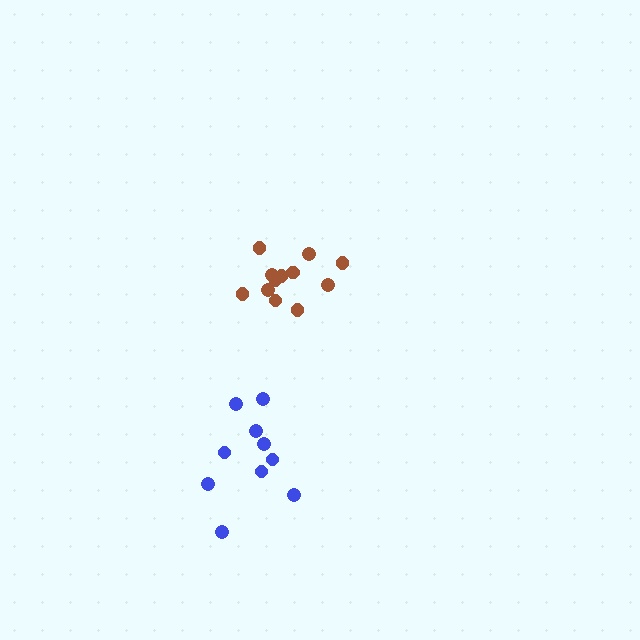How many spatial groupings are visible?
There are 2 spatial groupings.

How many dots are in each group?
Group 1: 12 dots, Group 2: 10 dots (22 total).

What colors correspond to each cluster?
The clusters are colored: brown, blue.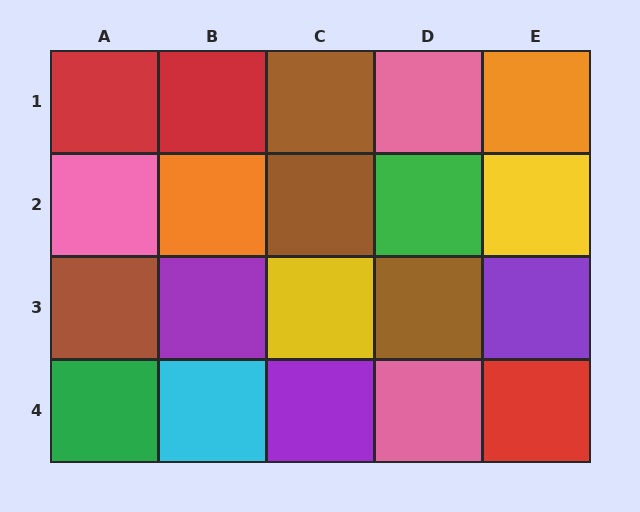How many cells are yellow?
2 cells are yellow.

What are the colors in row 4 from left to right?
Green, cyan, purple, pink, red.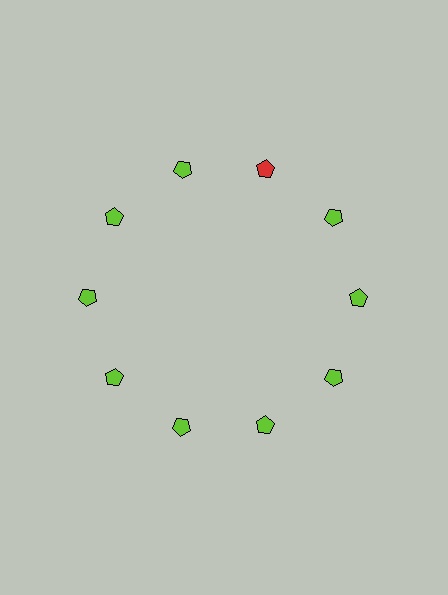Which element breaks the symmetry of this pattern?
The red pentagon at roughly the 1 o'clock position breaks the symmetry. All other shapes are lime pentagons.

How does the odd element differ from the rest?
It has a different color: red instead of lime.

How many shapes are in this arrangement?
There are 10 shapes arranged in a ring pattern.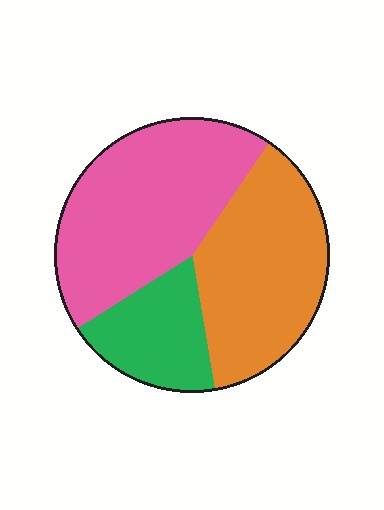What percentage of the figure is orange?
Orange covers about 40% of the figure.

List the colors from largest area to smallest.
From largest to smallest: pink, orange, green.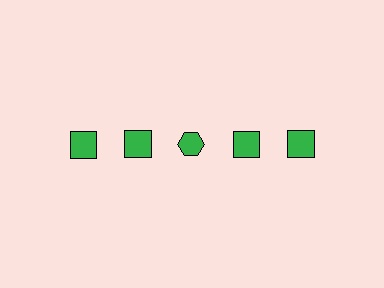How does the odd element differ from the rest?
It has a different shape: hexagon instead of square.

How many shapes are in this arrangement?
There are 5 shapes arranged in a grid pattern.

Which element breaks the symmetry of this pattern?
The green hexagon in the top row, center column breaks the symmetry. All other shapes are green squares.